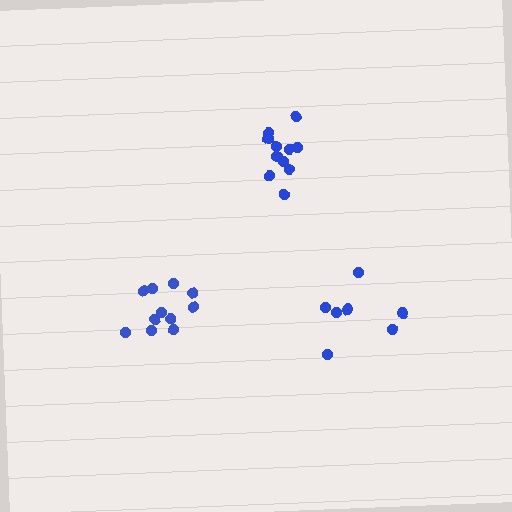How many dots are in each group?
Group 1: 7 dots, Group 2: 11 dots, Group 3: 11 dots (29 total).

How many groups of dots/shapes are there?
There are 3 groups.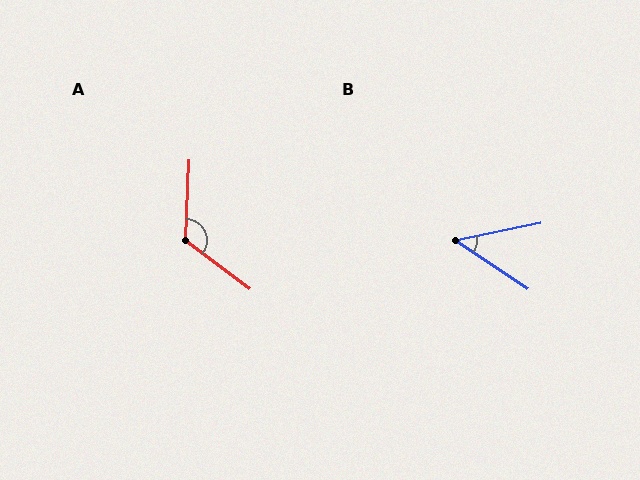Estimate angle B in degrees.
Approximately 46 degrees.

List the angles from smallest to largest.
B (46°), A (124°).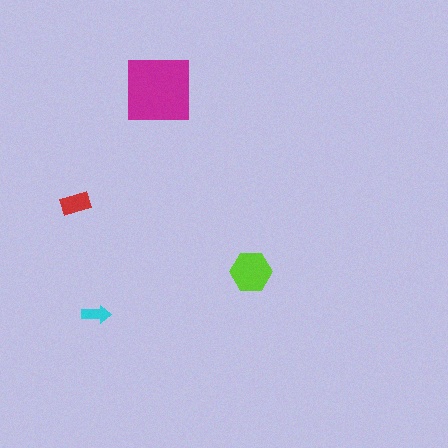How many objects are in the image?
There are 4 objects in the image.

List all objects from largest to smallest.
The magenta square, the lime hexagon, the red rectangle, the cyan arrow.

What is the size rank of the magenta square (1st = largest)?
1st.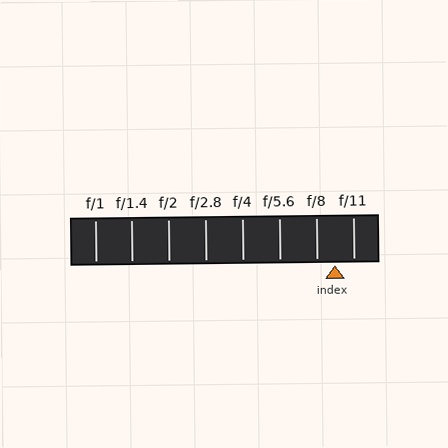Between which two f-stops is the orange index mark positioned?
The index mark is between f/8 and f/11.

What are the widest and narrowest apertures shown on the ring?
The widest aperture shown is f/1 and the narrowest is f/11.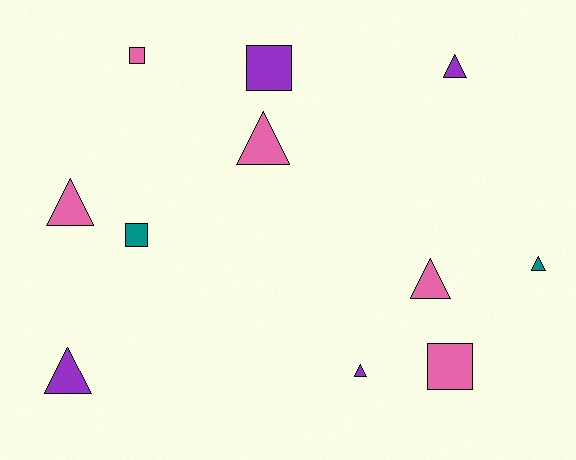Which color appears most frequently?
Pink, with 5 objects.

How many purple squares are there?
There is 1 purple square.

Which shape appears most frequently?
Triangle, with 7 objects.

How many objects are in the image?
There are 11 objects.